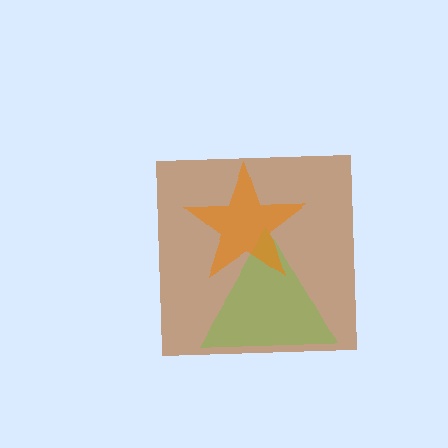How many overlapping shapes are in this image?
There are 3 overlapping shapes in the image.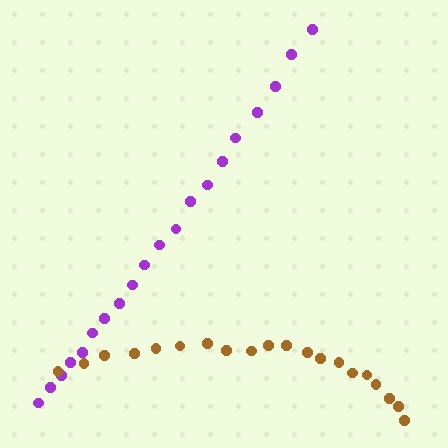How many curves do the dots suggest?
There are 2 distinct paths.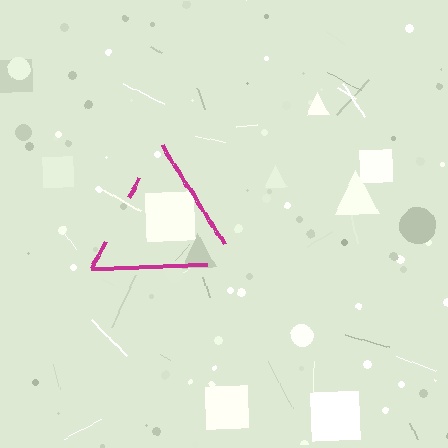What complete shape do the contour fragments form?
The contour fragments form a triangle.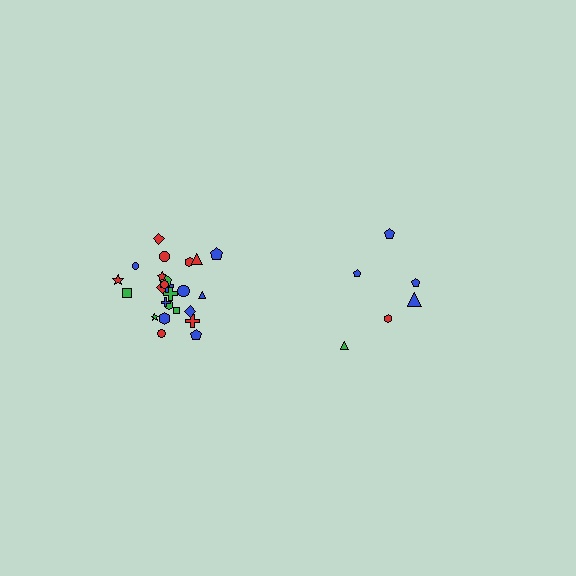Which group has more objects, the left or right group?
The left group.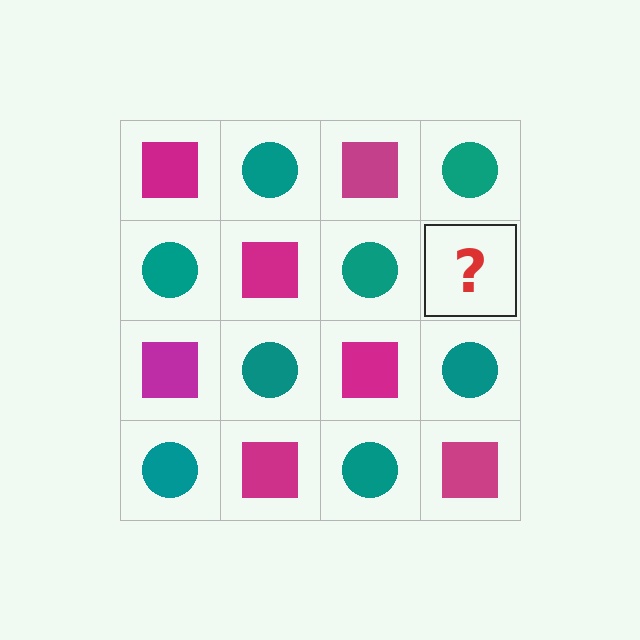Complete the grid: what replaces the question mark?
The question mark should be replaced with a magenta square.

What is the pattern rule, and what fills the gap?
The rule is that it alternates magenta square and teal circle in a checkerboard pattern. The gap should be filled with a magenta square.